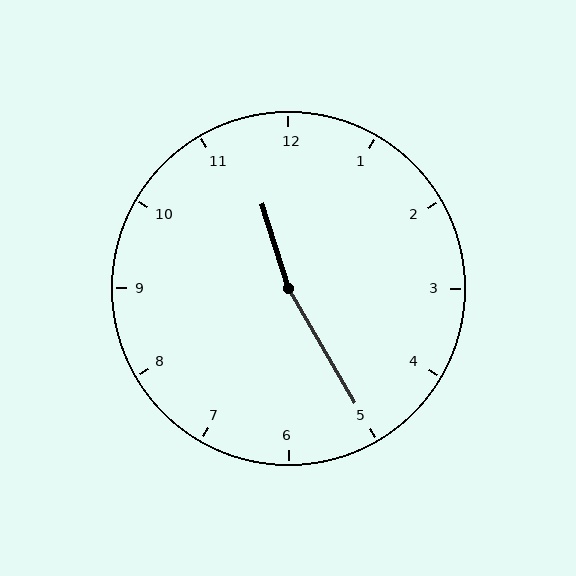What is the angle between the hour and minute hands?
Approximately 168 degrees.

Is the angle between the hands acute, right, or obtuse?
It is obtuse.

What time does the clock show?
11:25.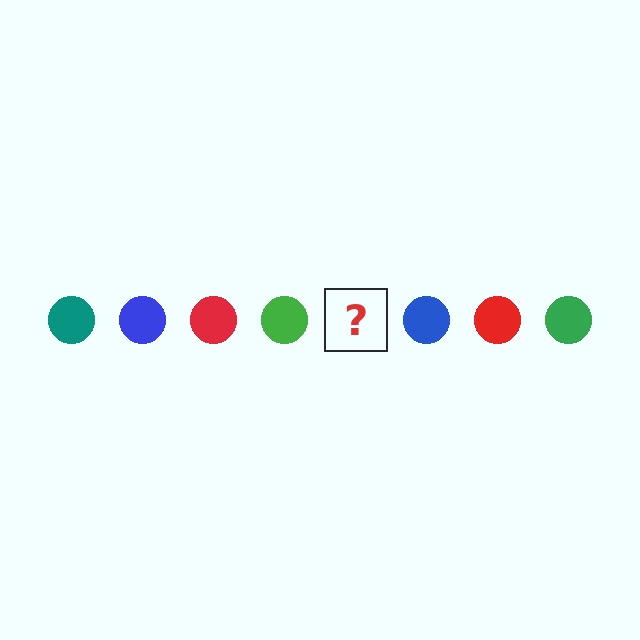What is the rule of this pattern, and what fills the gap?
The rule is that the pattern cycles through teal, blue, red, green circles. The gap should be filled with a teal circle.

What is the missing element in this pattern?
The missing element is a teal circle.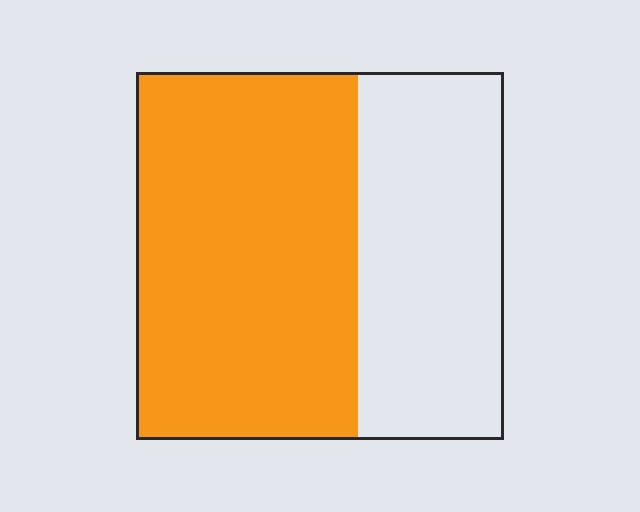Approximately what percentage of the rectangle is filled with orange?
Approximately 60%.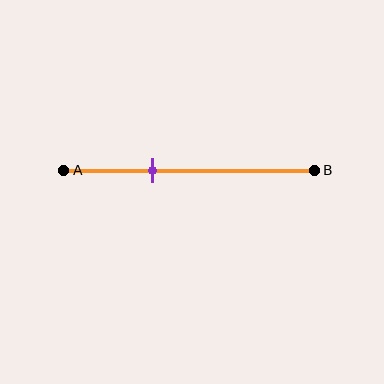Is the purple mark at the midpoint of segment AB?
No, the mark is at about 35% from A, not at the 50% midpoint.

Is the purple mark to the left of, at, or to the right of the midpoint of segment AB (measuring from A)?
The purple mark is to the left of the midpoint of segment AB.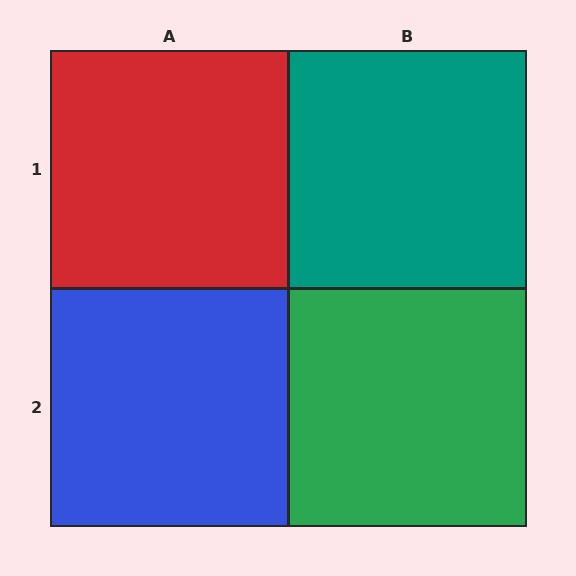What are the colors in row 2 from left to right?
Blue, green.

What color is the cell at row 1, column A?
Red.